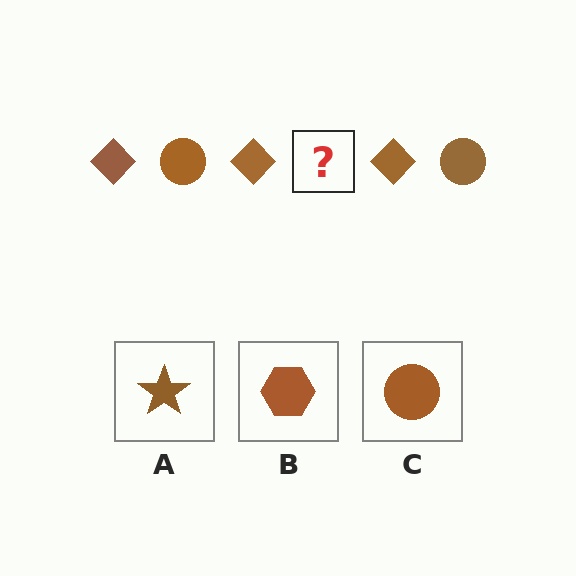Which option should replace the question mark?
Option C.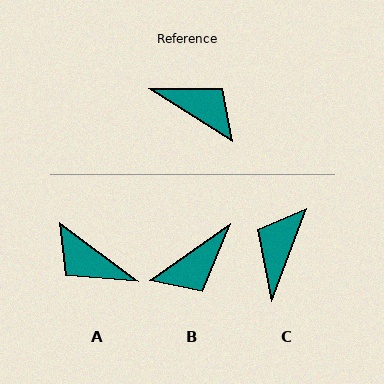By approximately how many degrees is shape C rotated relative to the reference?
Approximately 102 degrees counter-clockwise.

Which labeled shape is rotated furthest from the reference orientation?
A, about 176 degrees away.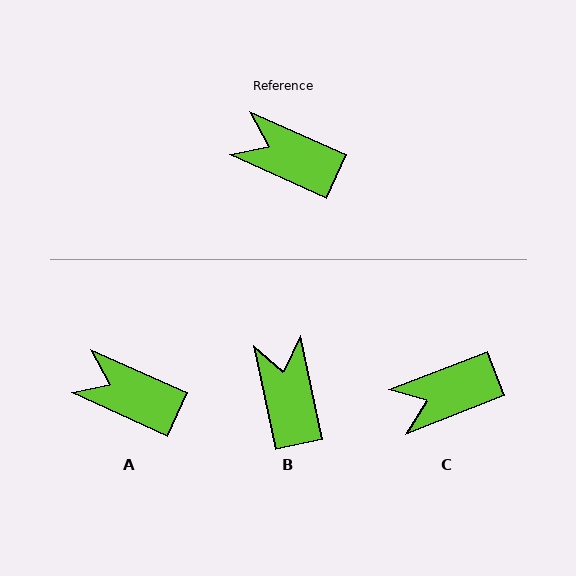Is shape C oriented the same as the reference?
No, it is off by about 45 degrees.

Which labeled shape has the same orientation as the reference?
A.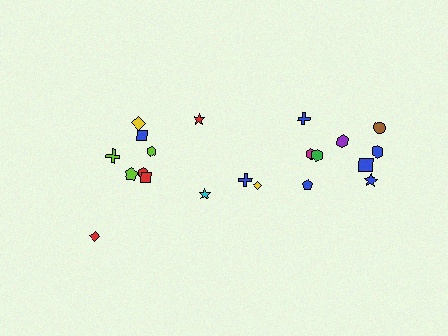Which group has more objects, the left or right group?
The right group.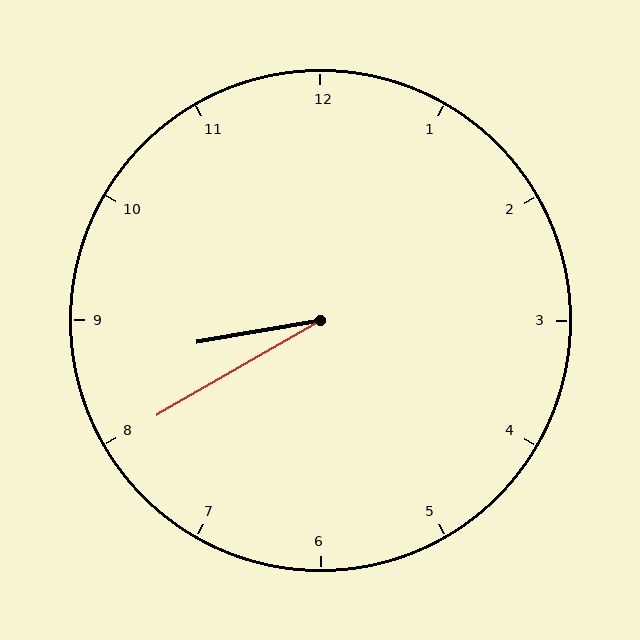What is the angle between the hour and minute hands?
Approximately 20 degrees.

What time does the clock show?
8:40.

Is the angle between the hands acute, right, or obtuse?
It is acute.